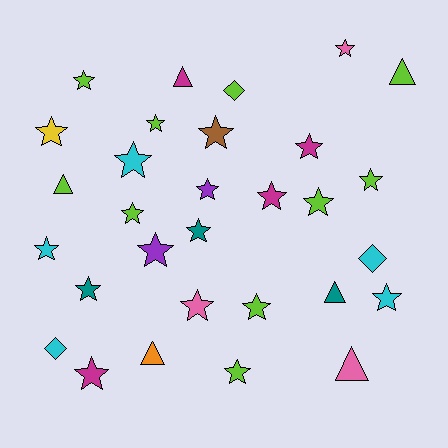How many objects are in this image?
There are 30 objects.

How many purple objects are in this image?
There are 2 purple objects.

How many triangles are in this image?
There are 6 triangles.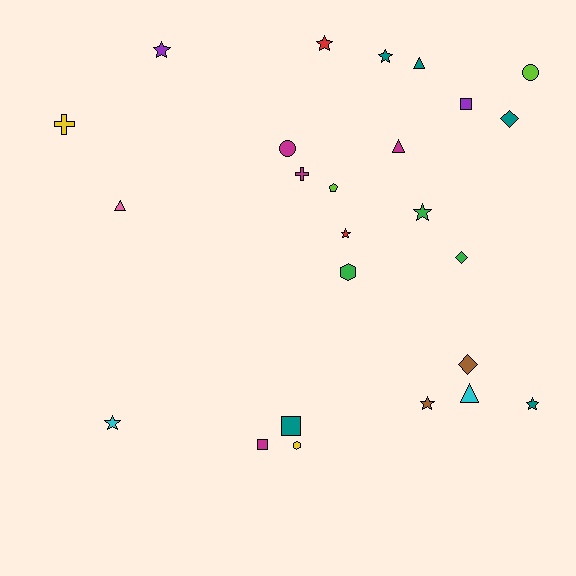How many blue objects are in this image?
There are no blue objects.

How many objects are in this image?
There are 25 objects.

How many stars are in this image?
There are 8 stars.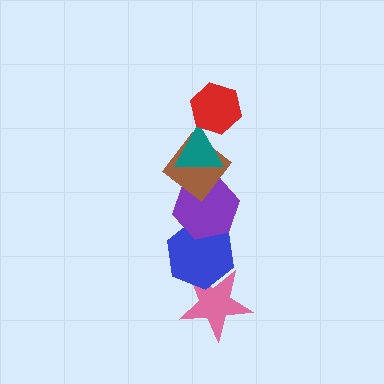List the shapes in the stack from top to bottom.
From top to bottom: the red hexagon, the teal triangle, the brown diamond, the purple hexagon, the blue hexagon, the pink star.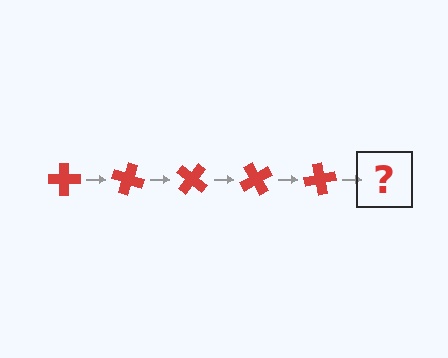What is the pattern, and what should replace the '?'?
The pattern is that the cross rotates 20 degrees each step. The '?' should be a red cross rotated 100 degrees.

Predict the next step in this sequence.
The next step is a red cross rotated 100 degrees.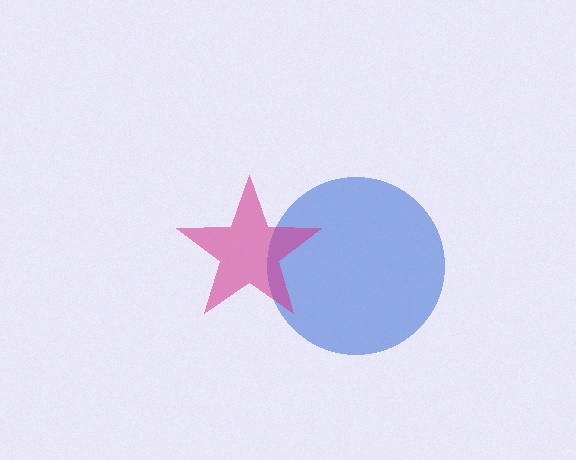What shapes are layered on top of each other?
The layered shapes are: a blue circle, a magenta star.